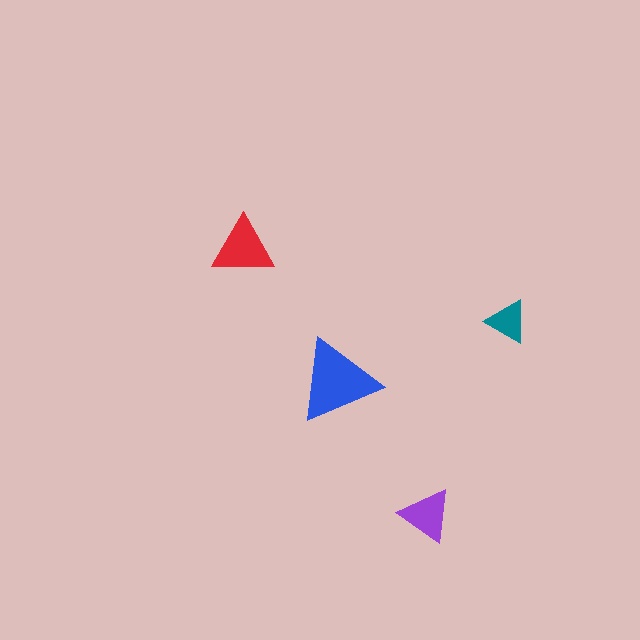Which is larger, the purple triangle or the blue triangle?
The blue one.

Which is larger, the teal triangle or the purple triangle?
The purple one.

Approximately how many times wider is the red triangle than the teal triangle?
About 1.5 times wider.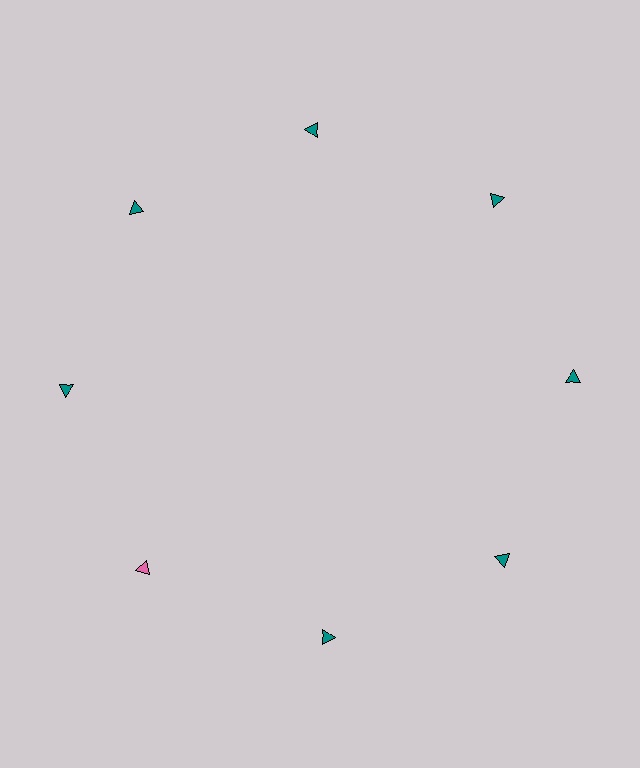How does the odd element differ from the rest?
It has a different color: pink instead of teal.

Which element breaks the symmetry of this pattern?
The pink triangle at roughly the 8 o'clock position breaks the symmetry. All other shapes are teal triangles.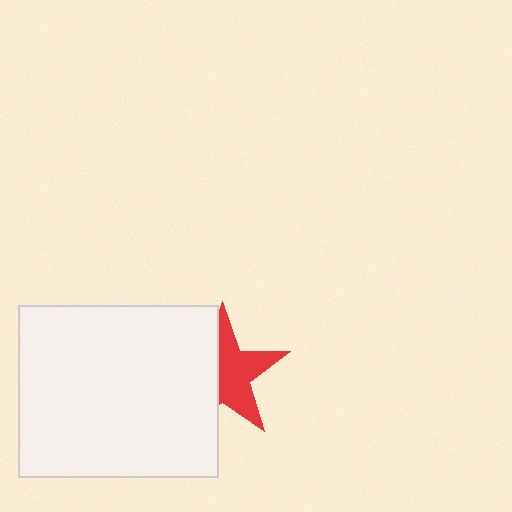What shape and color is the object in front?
The object in front is a white rectangle.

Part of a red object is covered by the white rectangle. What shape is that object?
It is a star.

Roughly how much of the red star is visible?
About half of it is visible (roughly 54%).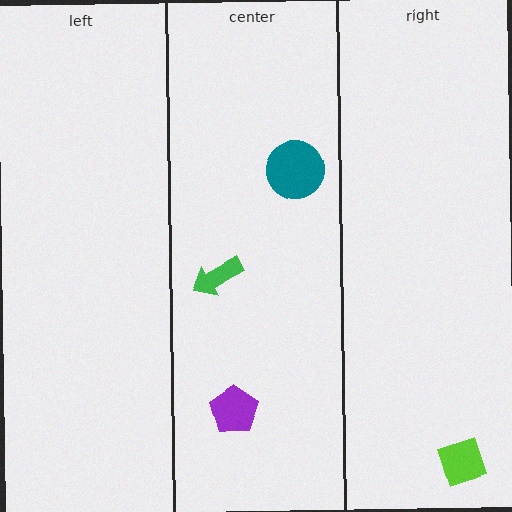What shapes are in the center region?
The purple pentagon, the green arrow, the teal circle.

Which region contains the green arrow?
The center region.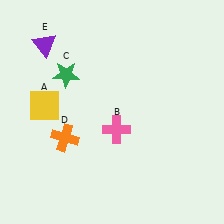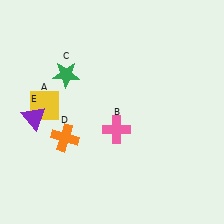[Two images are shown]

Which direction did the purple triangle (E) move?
The purple triangle (E) moved down.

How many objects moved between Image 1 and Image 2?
1 object moved between the two images.